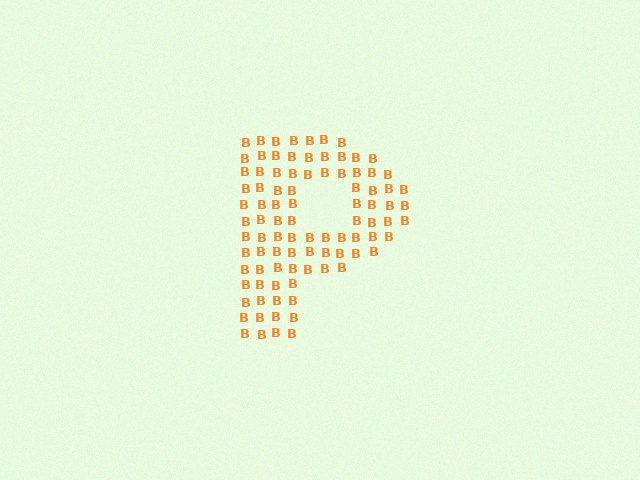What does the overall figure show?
The overall figure shows the letter P.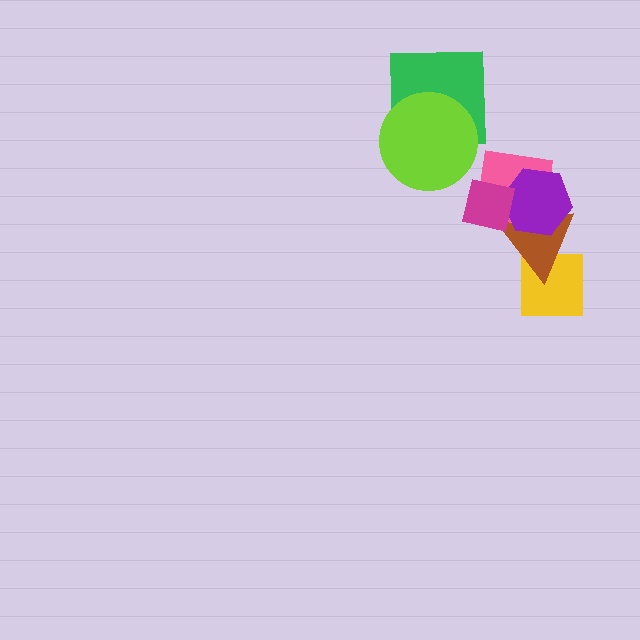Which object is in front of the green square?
The lime circle is in front of the green square.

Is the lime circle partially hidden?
No, no other shape covers it.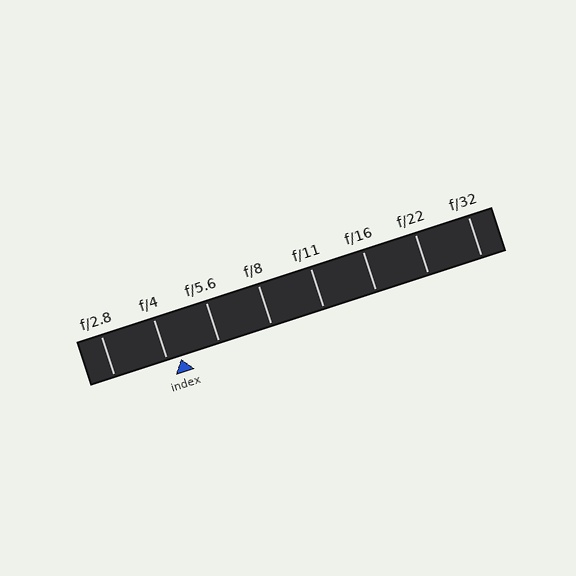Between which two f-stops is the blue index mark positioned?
The index mark is between f/4 and f/5.6.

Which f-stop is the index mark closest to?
The index mark is closest to f/4.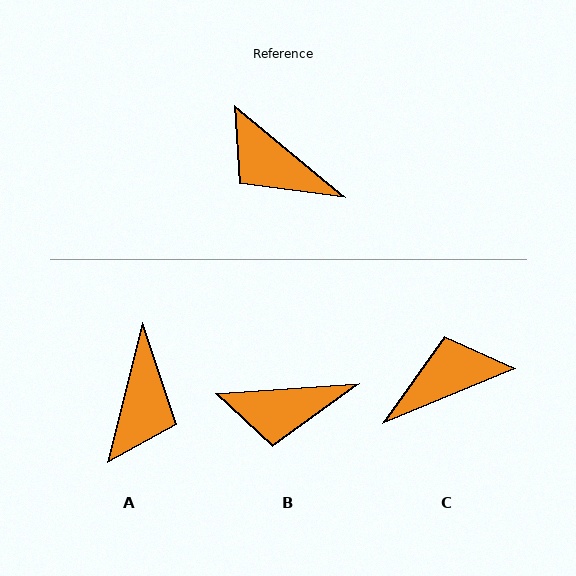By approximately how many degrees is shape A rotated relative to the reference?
Approximately 116 degrees counter-clockwise.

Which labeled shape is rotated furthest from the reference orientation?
C, about 118 degrees away.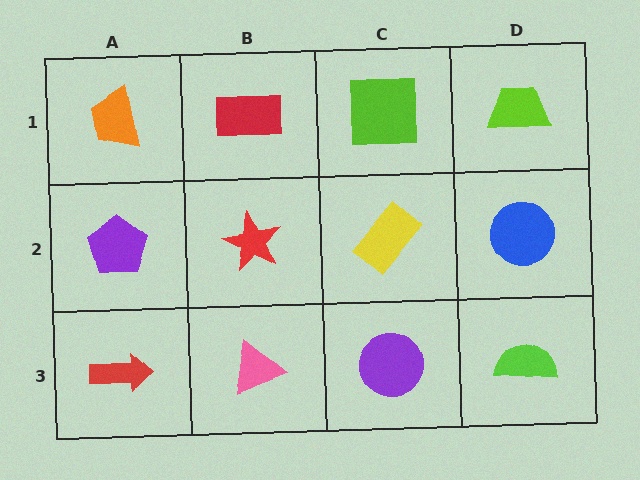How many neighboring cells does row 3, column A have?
2.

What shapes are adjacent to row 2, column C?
A lime square (row 1, column C), a purple circle (row 3, column C), a red star (row 2, column B), a blue circle (row 2, column D).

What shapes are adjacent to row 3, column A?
A purple pentagon (row 2, column A), a pink triangle (row 3, column B).